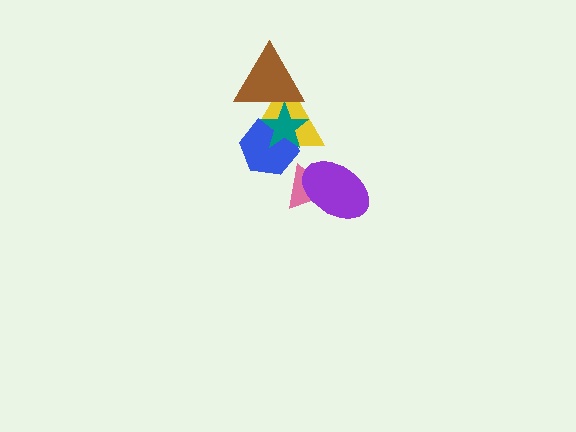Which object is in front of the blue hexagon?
The teal star is in front of the blue hexagon.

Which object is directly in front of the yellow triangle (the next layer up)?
The blue hexagon is directly in front of the yellow triangle.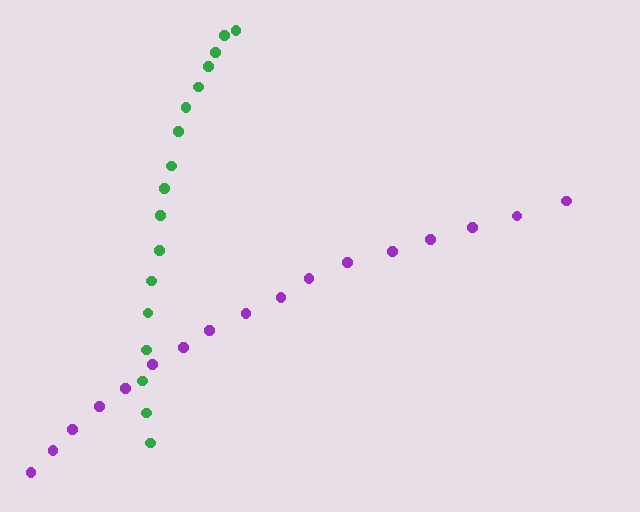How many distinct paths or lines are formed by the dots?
There are 2 distinct paths.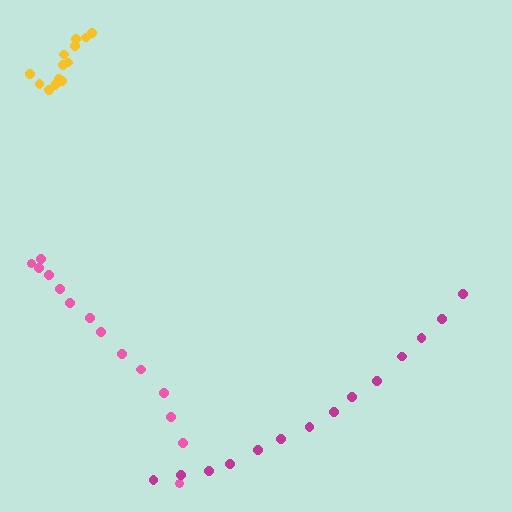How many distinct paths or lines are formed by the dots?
There are 3 distinct paths.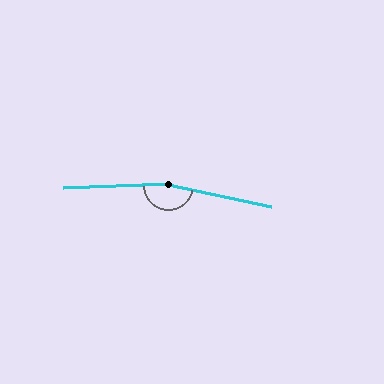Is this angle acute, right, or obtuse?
It is obtuse.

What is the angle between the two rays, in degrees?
Approximately 166 degrees.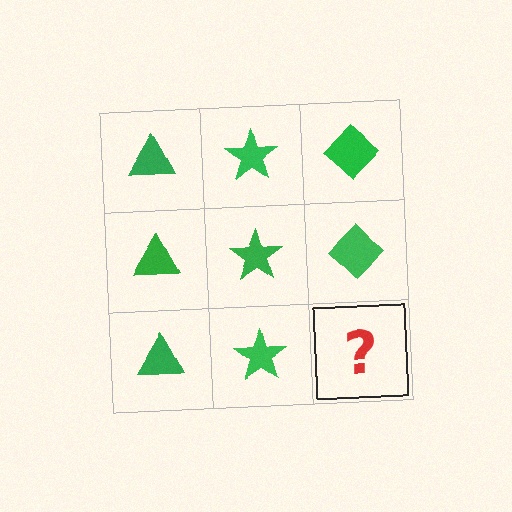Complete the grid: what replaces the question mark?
The question mark should be replaced with a green diamond.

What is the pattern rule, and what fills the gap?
The rule is that each column has a consistent shape. The gap should be filled with a green diamond.